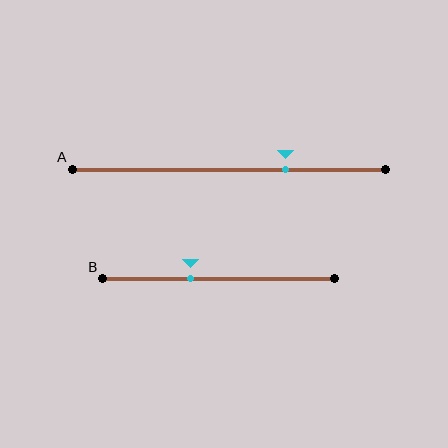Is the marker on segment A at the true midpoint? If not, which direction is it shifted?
No, the marker on segment A is shifted to the right by about 18% of the segment length.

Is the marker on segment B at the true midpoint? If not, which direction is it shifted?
No, the marker on segment B is shifted to the left by about 12% of the segment length.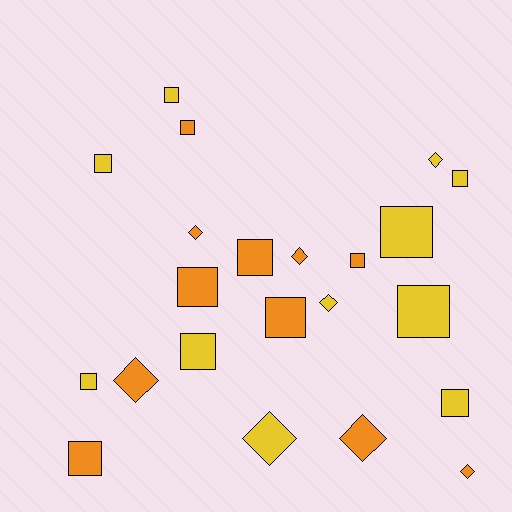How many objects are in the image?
There are 22 objects.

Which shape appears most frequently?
Square, with 14 objects.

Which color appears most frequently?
Yellow, with 11 objects.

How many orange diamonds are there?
There are 5 orange diamonds.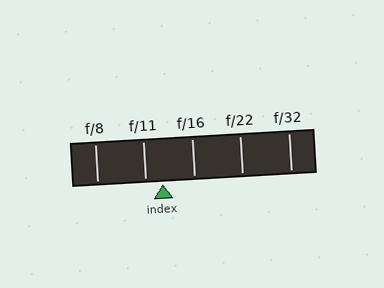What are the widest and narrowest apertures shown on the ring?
The widest aperture shown is f/8 and the narrowest is f/32.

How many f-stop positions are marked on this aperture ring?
There are 5 f-stop positions marked.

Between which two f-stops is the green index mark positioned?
The index mark is between f/11 and f/16.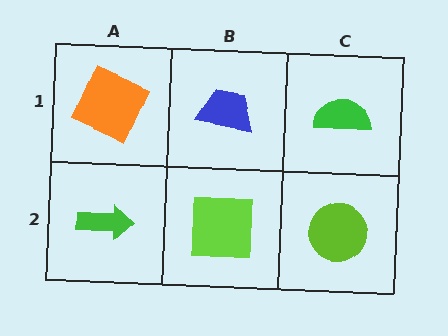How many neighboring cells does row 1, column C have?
2.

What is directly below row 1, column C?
A lime circle.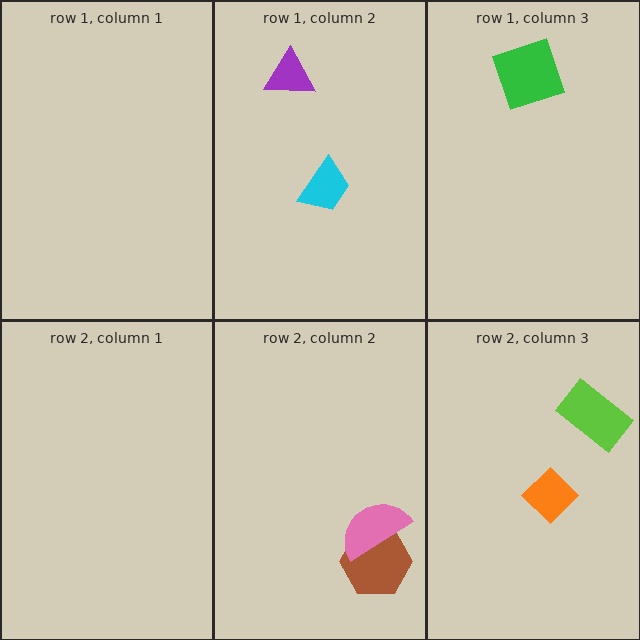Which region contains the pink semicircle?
The row 2, column 2 region.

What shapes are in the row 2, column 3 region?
The lime rectangle, the orange diamond.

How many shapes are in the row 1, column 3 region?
1.